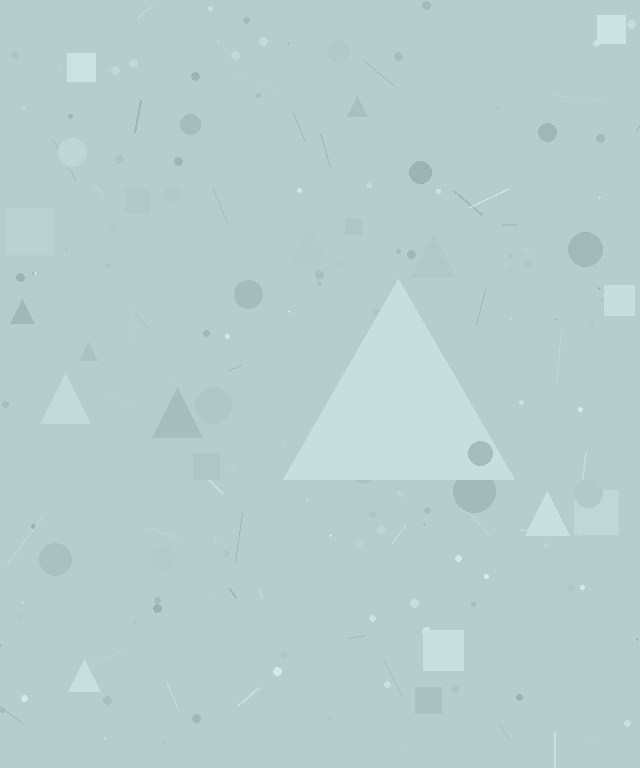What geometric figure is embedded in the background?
A triangle is embedded in the background.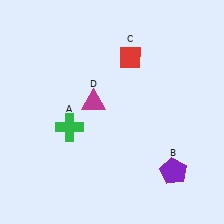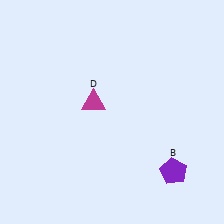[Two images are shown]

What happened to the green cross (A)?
The green cross (A) was removed in Image 2. It was in the bottom-left area of Image 1.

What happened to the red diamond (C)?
The red diamond (C) was removed in Image 2. It was in the top-right area of Image 1.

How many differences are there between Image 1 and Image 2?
There are 2 differences between the two images.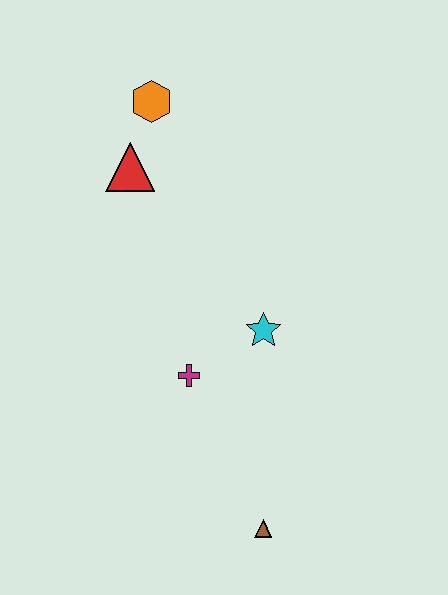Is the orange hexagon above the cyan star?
Yes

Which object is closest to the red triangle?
The orange hexagon is closest to the red triangle.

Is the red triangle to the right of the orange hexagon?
No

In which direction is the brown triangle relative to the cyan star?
The brown triangle is below the cyan star.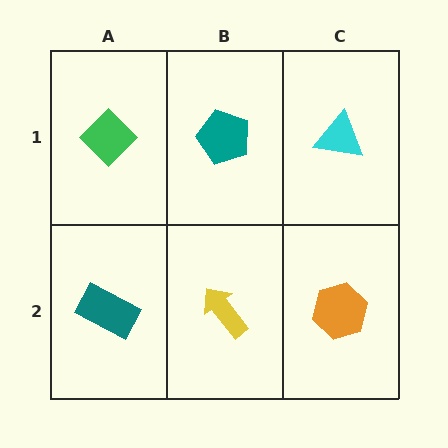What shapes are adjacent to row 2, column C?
A cyan triangle (row 1, column C), a yellow arrow (row 2, column B).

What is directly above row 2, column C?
A cyan triangle.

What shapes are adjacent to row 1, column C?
An orange hexagon (row 2, column C), a teal pentagon (row 1, column B).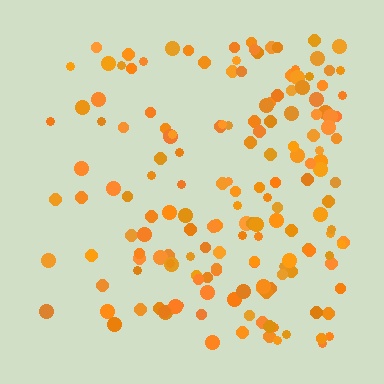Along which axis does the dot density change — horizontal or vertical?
Horizontal.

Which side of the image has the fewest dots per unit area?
The left.